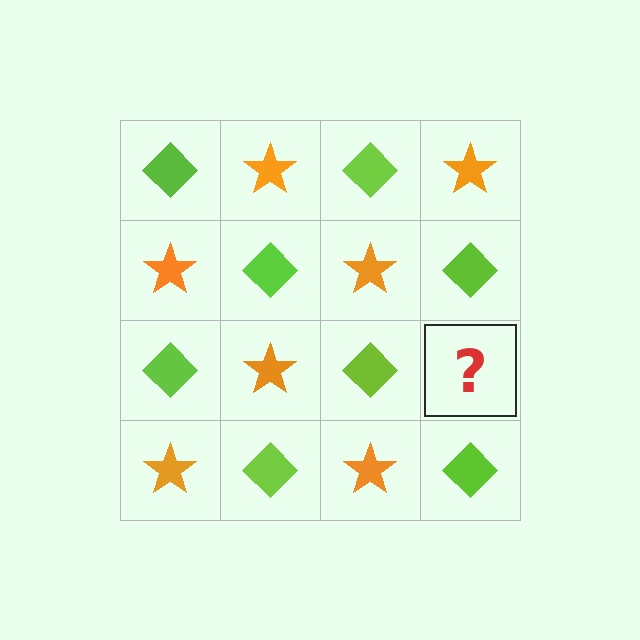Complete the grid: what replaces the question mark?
The question mark should be replaced with an orange star.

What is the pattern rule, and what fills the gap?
The rule is that it alternates lime diamond and orange star in a checkerboard pattern. The gap should be filled with an orange star.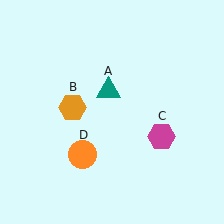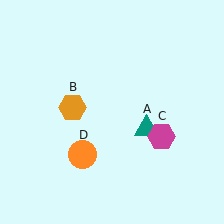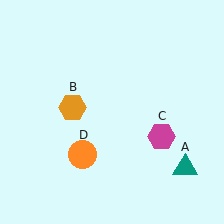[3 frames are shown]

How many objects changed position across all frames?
1 object changed position: teal triangle (object A).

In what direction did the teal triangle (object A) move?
The teal triangle (object A) moved down and to the right.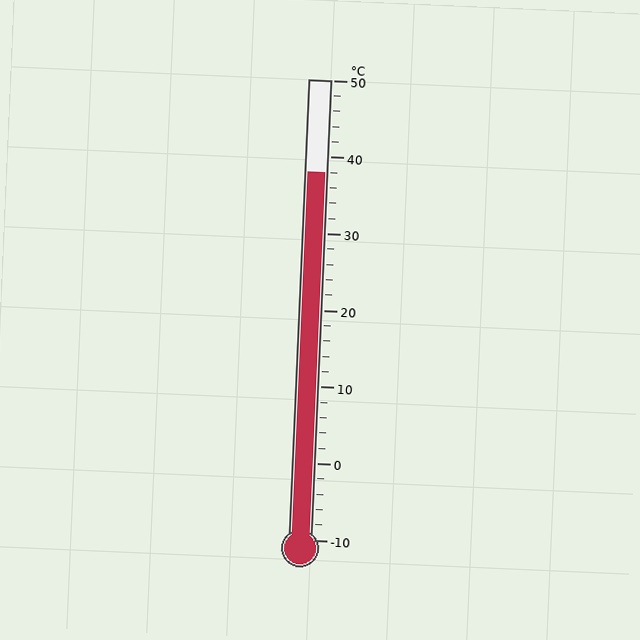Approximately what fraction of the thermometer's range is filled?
The thermometer is filled to approximately 80% of its range.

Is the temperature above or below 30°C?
The temperature is above 30°C.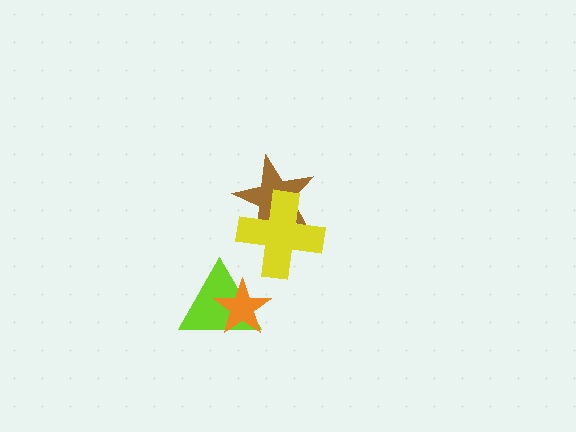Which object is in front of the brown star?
The yellow cross is in front of the brown star.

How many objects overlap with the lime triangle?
1 object overlaps with the lime triangle.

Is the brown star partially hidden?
Yes, it is partially covered by another shape.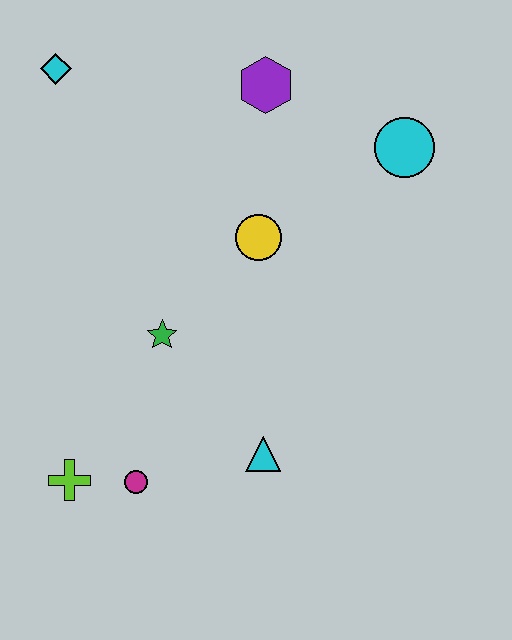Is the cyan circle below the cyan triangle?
No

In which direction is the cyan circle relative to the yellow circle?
The cyan circle is to the right of the yellow circle.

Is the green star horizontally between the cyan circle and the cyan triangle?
No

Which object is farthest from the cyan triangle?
The cyan diamond is farthest from the cyan triangle.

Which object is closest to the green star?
The yellow circle is closest to the green star.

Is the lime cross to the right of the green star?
No